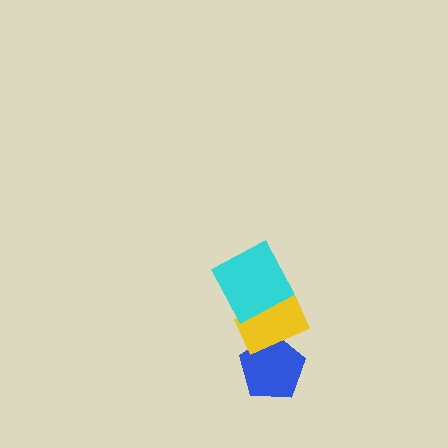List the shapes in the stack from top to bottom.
From top to bottom: the cyan square, the yellow rectangle, the blue pentagon.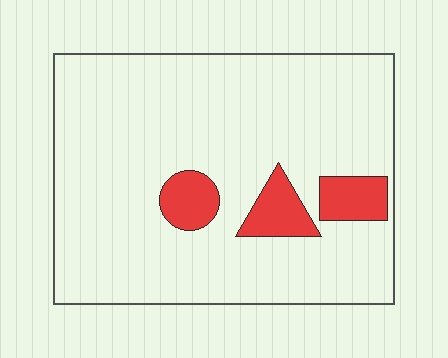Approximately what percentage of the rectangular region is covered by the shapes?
Approximately 10%.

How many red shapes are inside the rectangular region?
3.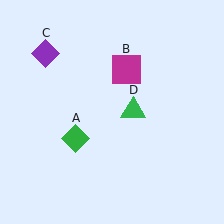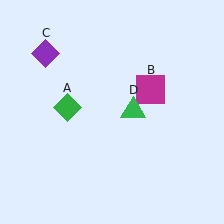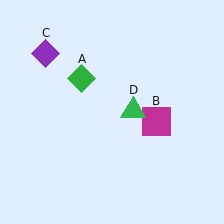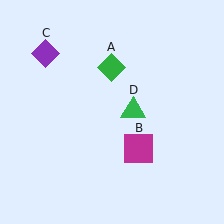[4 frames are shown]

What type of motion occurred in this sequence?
The green diamond (object A), magenta square (object B) rotated clockwise around the center of the scene.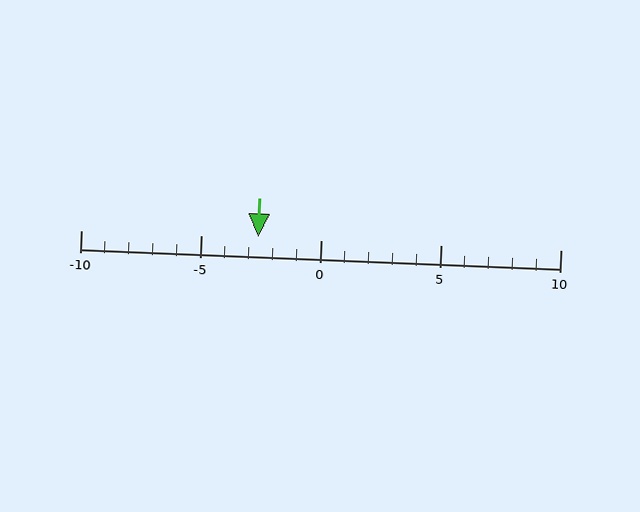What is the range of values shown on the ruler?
The ruler shows values from -10 to 10.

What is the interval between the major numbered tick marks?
The major tick marks are spaced 5 units apart.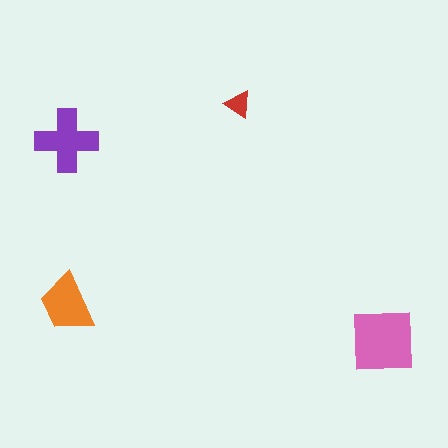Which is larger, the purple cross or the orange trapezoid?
The purple cross.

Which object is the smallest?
The red triangle.